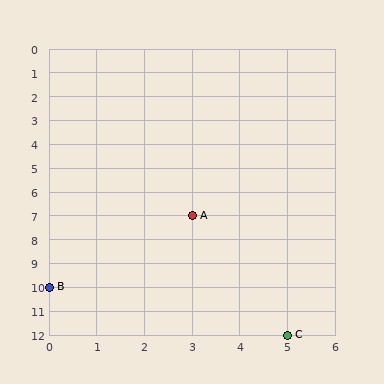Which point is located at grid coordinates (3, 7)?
Point A is at (3, 7).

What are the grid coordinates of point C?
Point C is at grid coordinates (5, 12).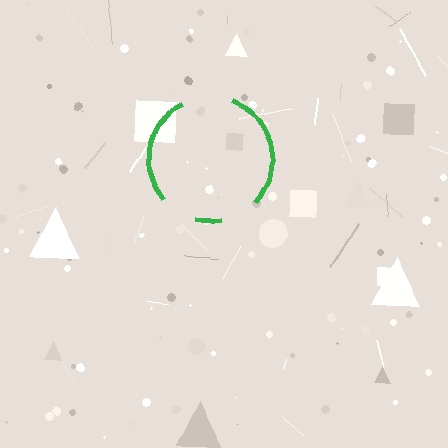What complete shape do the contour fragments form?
The contour fragments form a circle.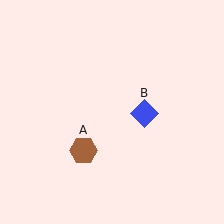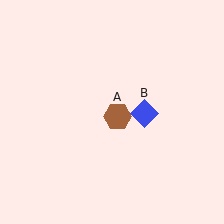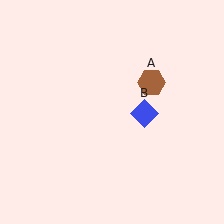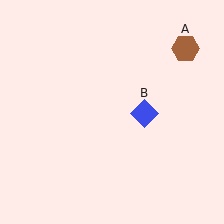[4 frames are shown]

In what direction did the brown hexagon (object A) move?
The brown hexagon (object A) moved up and to the right.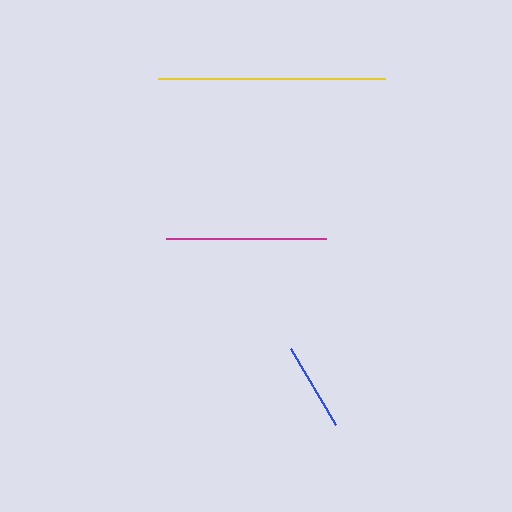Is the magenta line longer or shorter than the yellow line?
The yellow line is longer than the magenta line.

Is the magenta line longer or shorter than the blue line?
The magenta line is longer than the blue line.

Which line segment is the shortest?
The blue line is the shortest at approximately 88 pixels.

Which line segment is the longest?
The yellow line is the longest at approximately 227 pixels.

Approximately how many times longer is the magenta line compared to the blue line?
The magenta line is approximately 1.8 times the length of the blue line.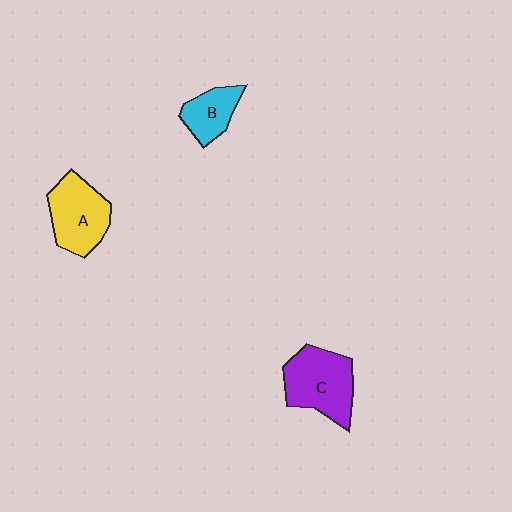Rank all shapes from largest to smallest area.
From largest to smallest: C (purple), A (yellow), B (cyan).